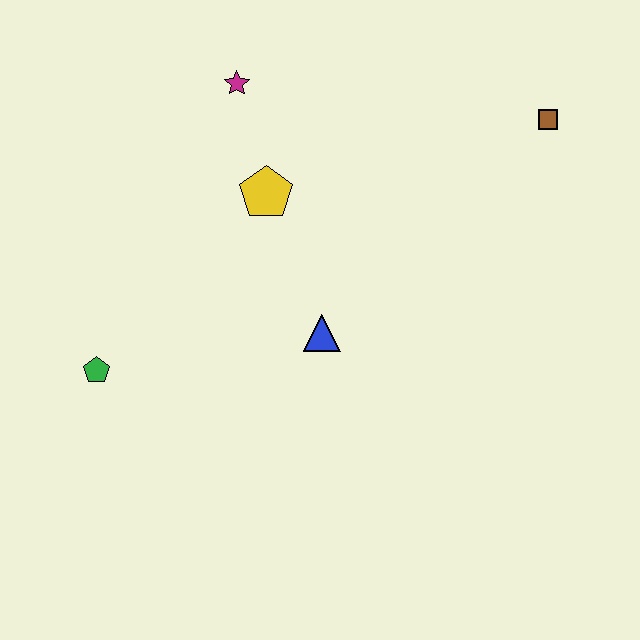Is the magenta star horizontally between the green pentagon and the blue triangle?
Yes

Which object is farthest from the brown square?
The green pentagon is farthest from the brown square.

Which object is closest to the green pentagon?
The blue triangle is closest to the green pentagon.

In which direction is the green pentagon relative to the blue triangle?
The green pentagon is to the left of the blue triangle.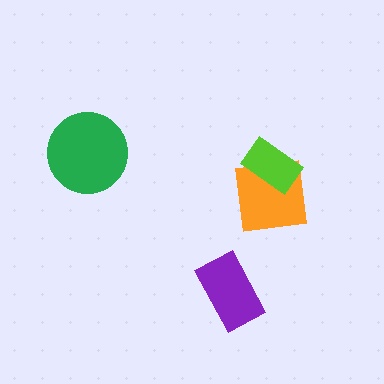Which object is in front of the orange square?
The lime rectangle is in front of the orange square.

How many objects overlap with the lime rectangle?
1 object overlaps with the lime rectangle.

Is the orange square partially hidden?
Yes, it is partially covered by another shape.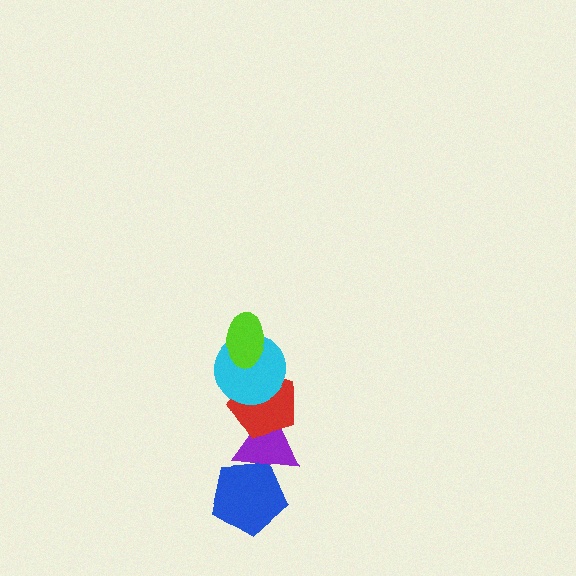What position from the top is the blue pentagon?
The blue pentagon is 5th from the top.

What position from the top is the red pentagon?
The red pentagon is 3rd from the top.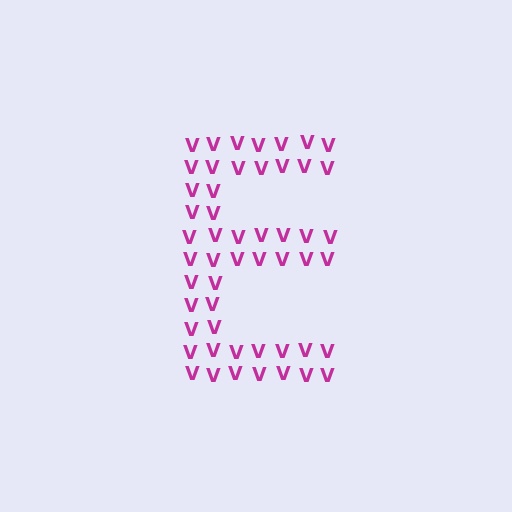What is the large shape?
The large shape is the letter E.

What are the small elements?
The small elements are letter V's.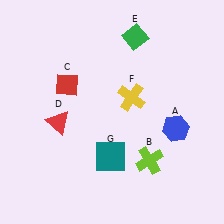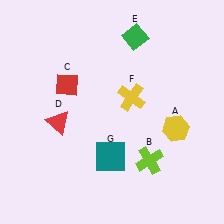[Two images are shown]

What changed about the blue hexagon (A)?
In Image 1, A is blue. In Image 2, it changed to yellow.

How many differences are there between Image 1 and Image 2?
There is 1 difference between the two images.